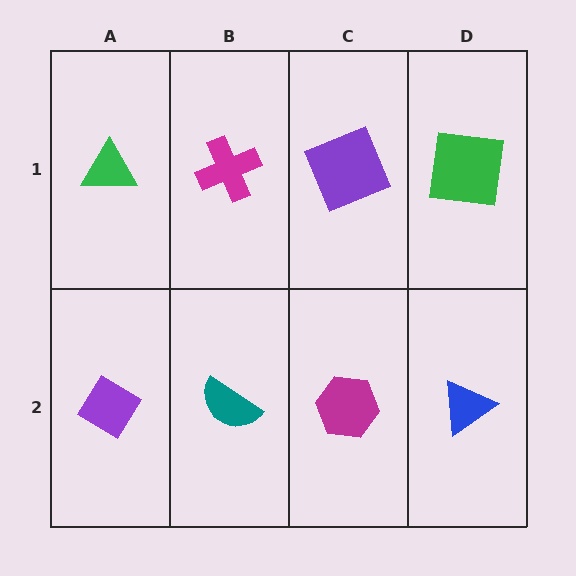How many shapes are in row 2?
4 shapes.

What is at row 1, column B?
A magenta cross.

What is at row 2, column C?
A magenta hexagon.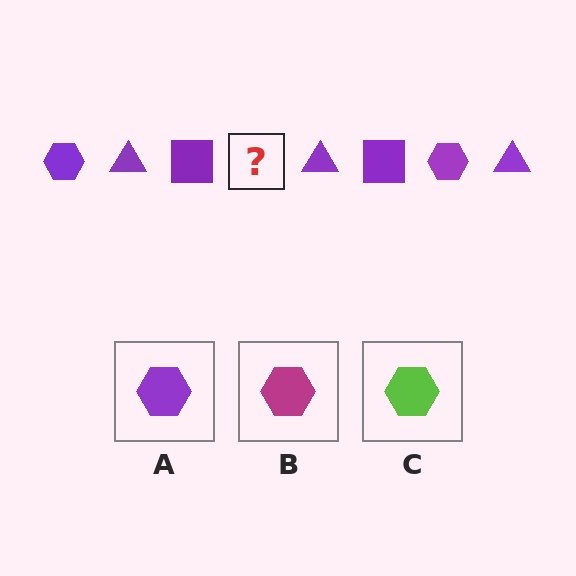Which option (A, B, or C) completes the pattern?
A.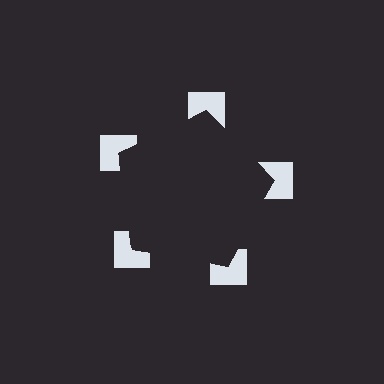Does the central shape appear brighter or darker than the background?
It typically appears slightly darker than the background, even though no actual brightness change is drawn.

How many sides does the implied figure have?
5 sides.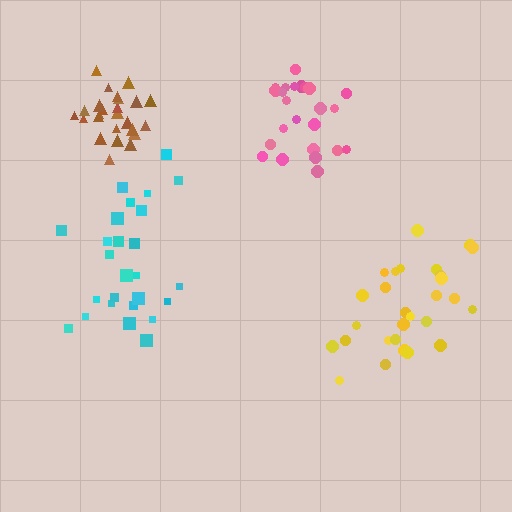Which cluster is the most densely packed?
Brown.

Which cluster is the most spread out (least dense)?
Cyan.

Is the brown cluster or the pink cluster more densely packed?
Brown.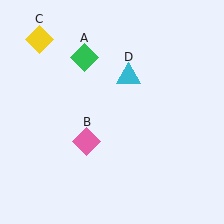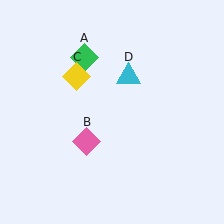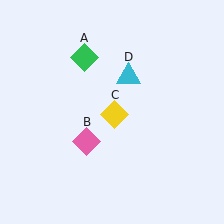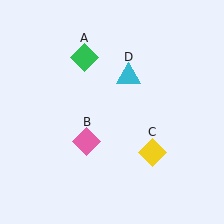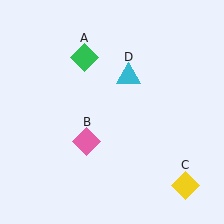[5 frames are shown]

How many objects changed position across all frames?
1 object changed position: yellow diamond (object C).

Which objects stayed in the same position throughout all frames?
Green diamond (object A) and pink diamond (object B) and cyan triangle (object D) remained stationary.